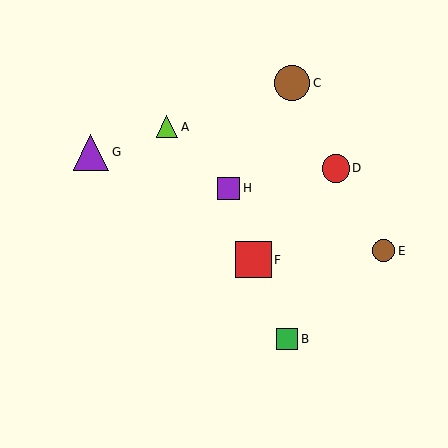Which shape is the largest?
The red square (labeled F) is the largest.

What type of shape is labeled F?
Shape F is a red square.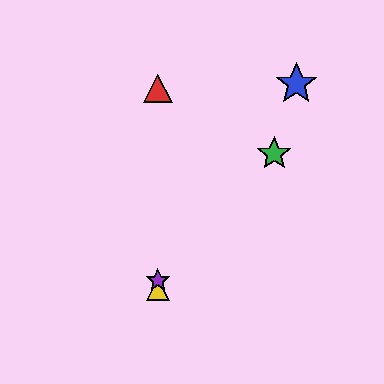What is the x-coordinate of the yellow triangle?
The yellow triangle is at x≈158.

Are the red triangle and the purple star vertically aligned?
Yes, both are at x≈158.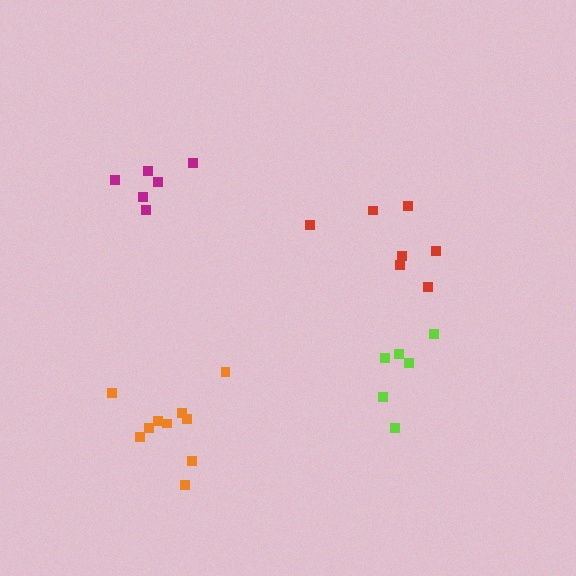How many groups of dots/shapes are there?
There are 4 groups.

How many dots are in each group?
Group 1: 6 dots, Group 2: 10 dots, Group 3: 6 dots, Group 4: 7 dots (29 total).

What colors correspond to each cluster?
The clusters are colored: magenta, orange, lime, red.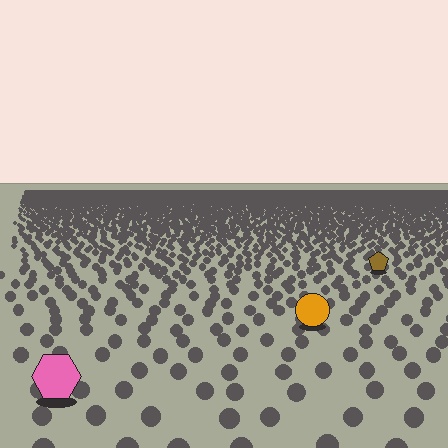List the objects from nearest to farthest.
From nearest to farthest: the pink hexagon, the orange circle, the brown pentagon.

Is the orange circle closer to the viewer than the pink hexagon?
No. The pink hexagon is closer — you can tell from the texture gradient: the ground texture is coarser near it.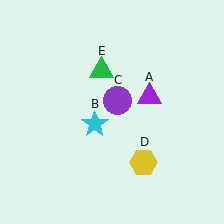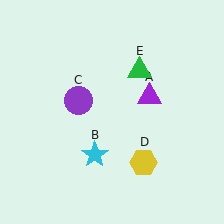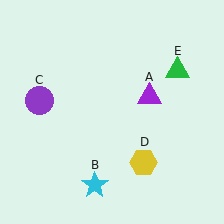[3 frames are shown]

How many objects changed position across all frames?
3 objects changed position: cyan star (object B), purple circle (object C), green triangle (object E).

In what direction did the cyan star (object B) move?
The cyan star (object B) moved down.